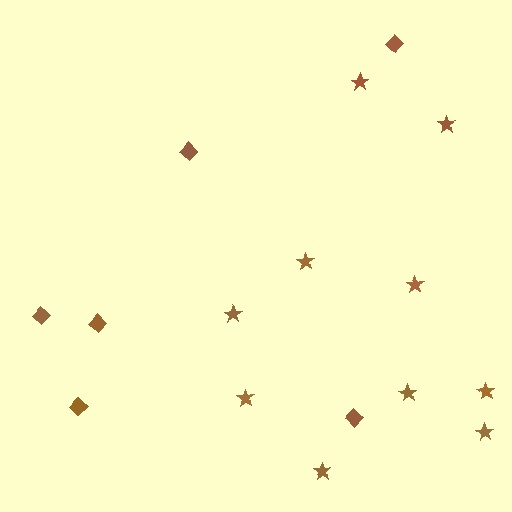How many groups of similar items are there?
There are 2 groups: one group of diamonds (6) and one group of stars (10).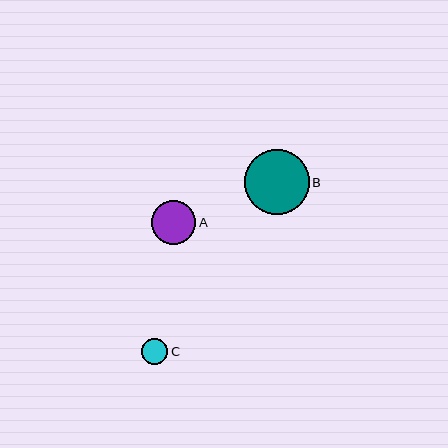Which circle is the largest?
Circle B is the largest with a size of approximately 65 pixels.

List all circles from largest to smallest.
From largest to smallest: B, A, C.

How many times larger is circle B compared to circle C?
Circle B is approximately 2.5 times the size of circle C.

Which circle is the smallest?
Circle C is the smallest with a size of approximately 26 pixels.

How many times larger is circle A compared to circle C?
Circle A is approximately 1.7 times the size of circle C.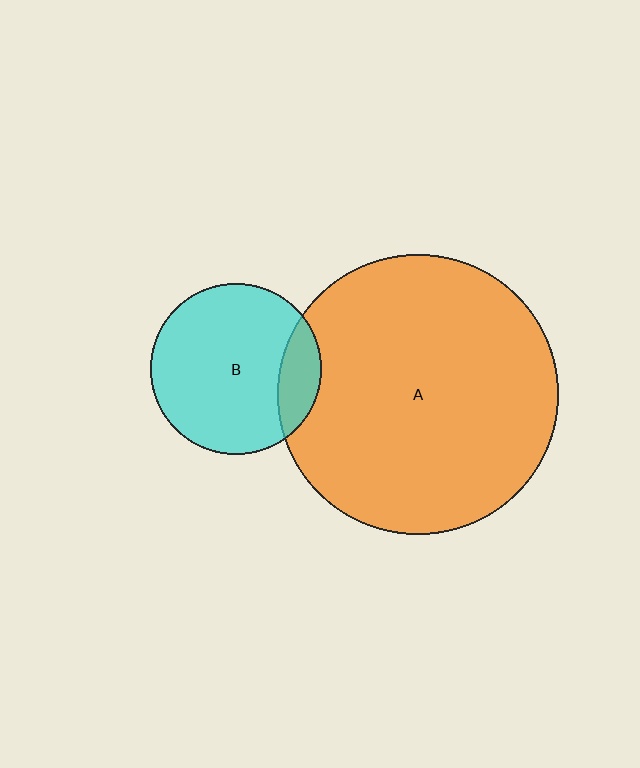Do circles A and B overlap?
Yes.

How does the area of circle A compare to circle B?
Approximately 2.7 times.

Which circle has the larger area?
Circle A (orange).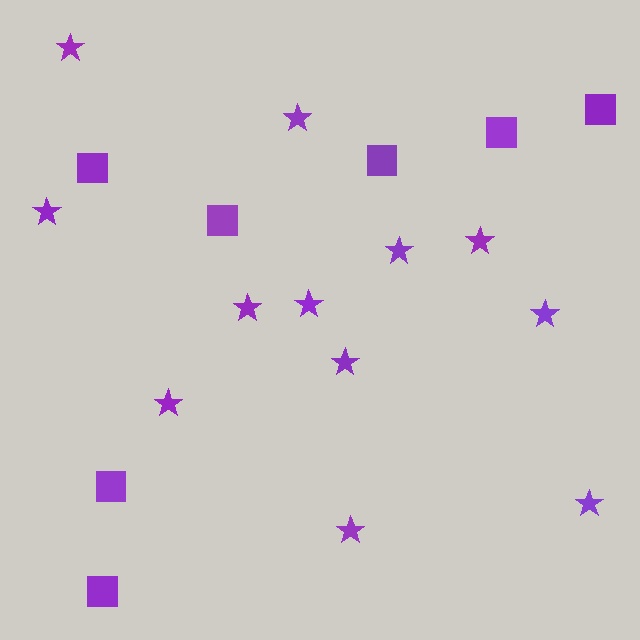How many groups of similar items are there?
There are 2 groups: one group of squares (7) and one group of stars (12).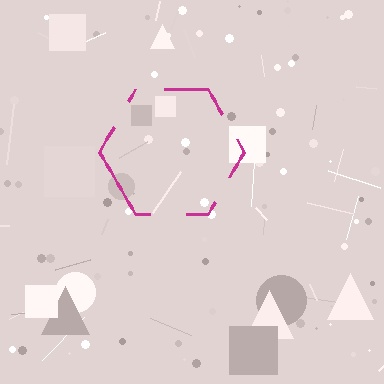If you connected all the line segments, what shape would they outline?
They would outline a hexagon.